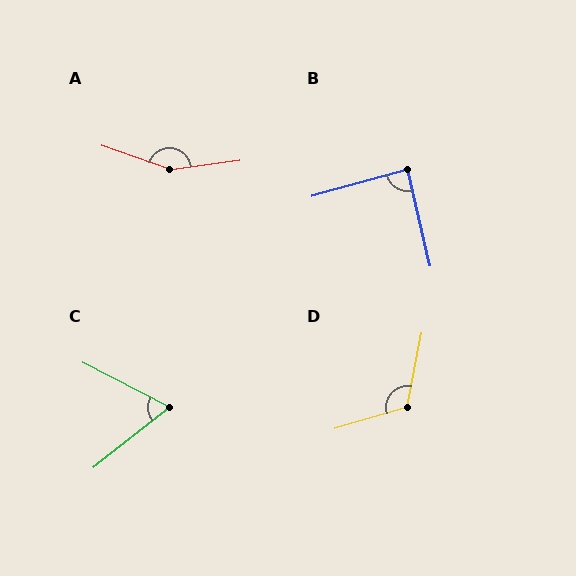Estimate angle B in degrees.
Approximately 88 degrees.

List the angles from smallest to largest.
C (65°), B (88°), D (118°), A (153°).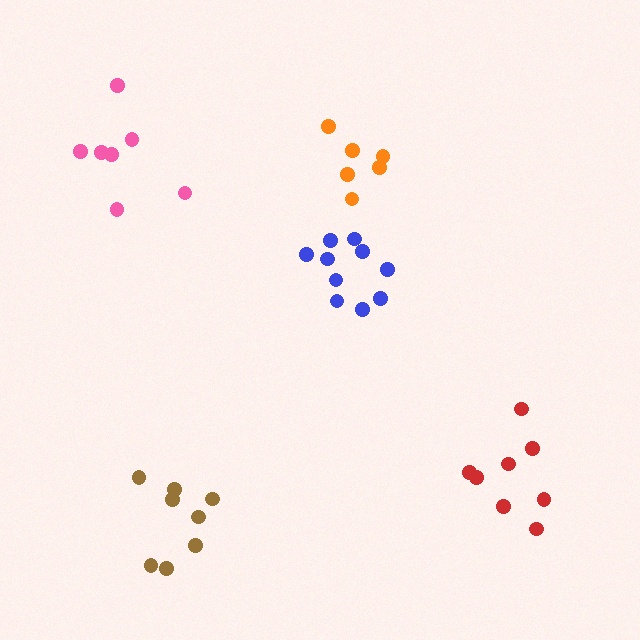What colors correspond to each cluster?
The clusters are colored: brown, orange, blue, red, pink.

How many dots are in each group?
Group 1: 8 dots, Group 2: 6 dots, Group 3: 10 dots, Group 4: 8 dots, Group 5: 7 dots (39 total).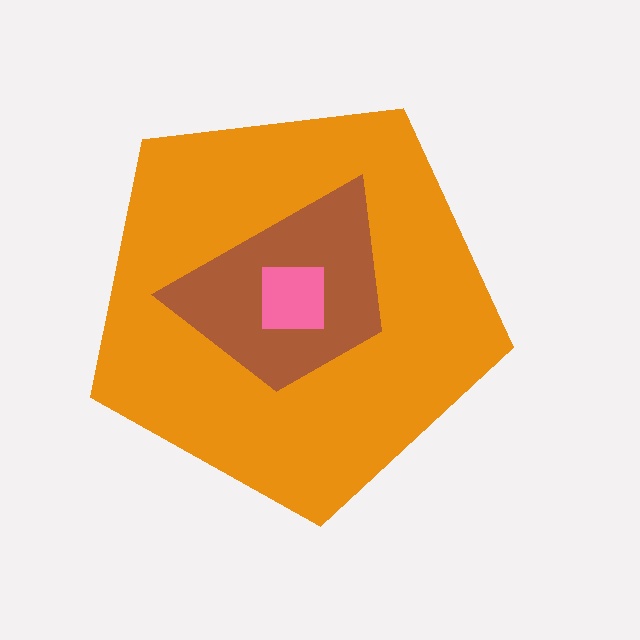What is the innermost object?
The pink square.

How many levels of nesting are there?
3.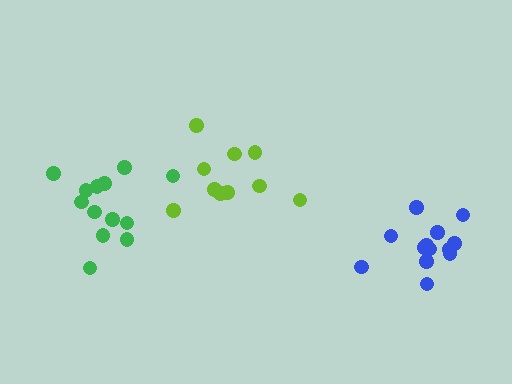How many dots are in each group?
Group 1: 10 dots, Group 2: 13 dots, Group 3: 13 dots (36 total).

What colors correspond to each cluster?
The clusters are colored: lime, blue, green.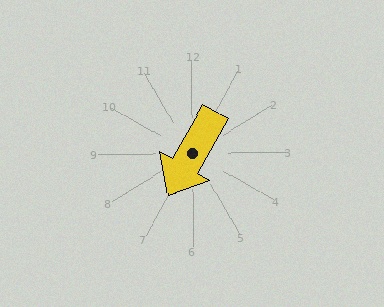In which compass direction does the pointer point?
Southwest.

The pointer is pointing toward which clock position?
Roughly 7 o'clock.